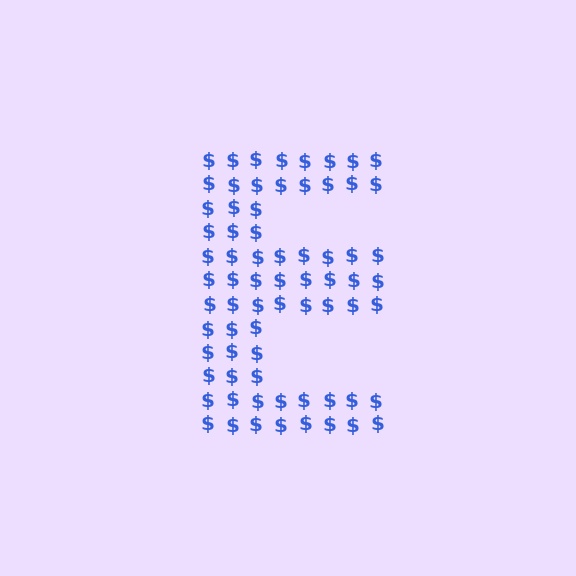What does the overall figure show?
The overall figure shows the letter E.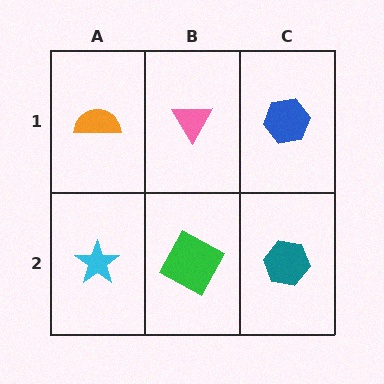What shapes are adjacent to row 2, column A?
An orange semicircle (row 1, column A), a green square (row 2, column B).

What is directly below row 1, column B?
A green square.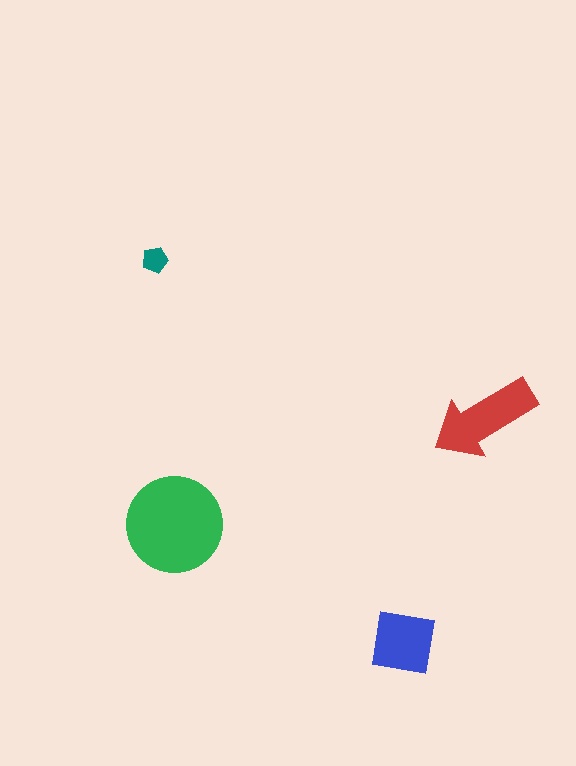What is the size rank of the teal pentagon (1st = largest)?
4th.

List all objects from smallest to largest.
The teal pentagon, the blue square, the red arrow, the green circle.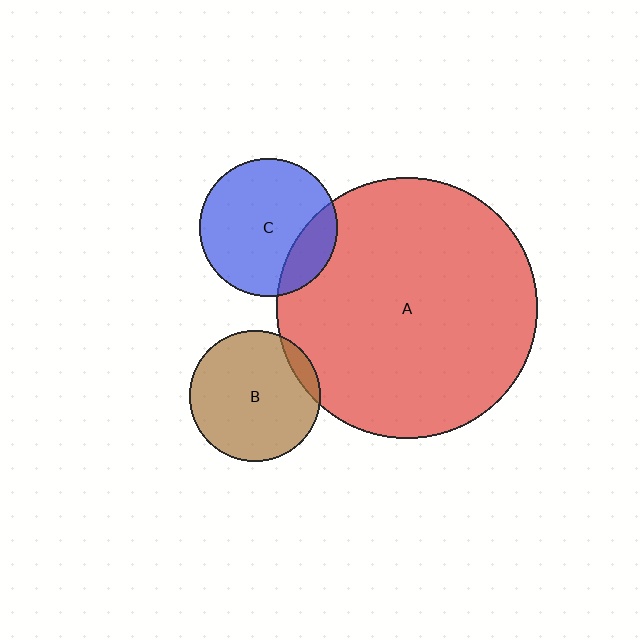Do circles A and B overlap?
Yes.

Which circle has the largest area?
Circle A (red).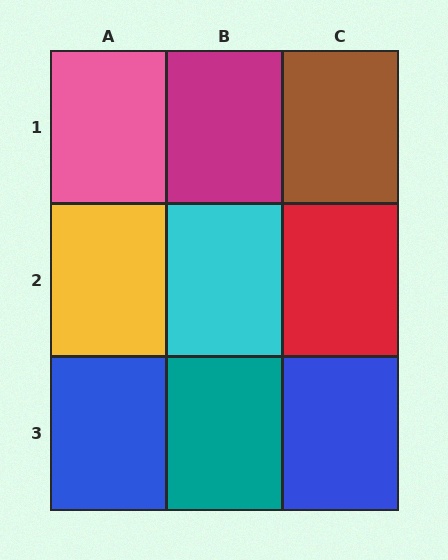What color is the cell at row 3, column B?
Teal.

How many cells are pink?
1 cell is pink.